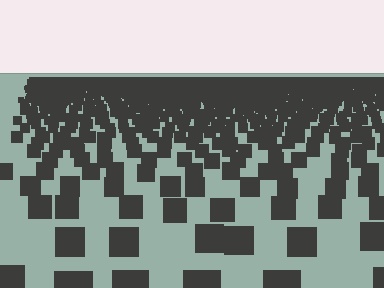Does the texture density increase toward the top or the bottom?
Density increases toward the top.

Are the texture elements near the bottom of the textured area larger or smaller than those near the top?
Larger. Near the bottom, elements are closer to the viewer and appear at a bigger on-screen size.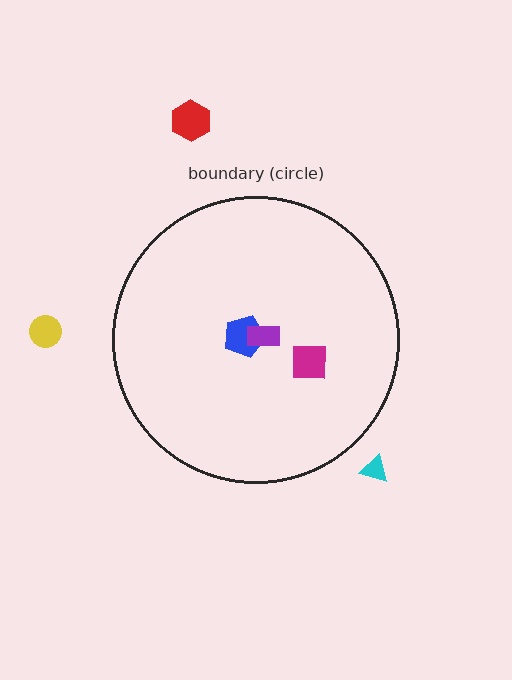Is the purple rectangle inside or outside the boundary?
Inside.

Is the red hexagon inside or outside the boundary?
Outside.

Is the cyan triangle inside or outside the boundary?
Outside.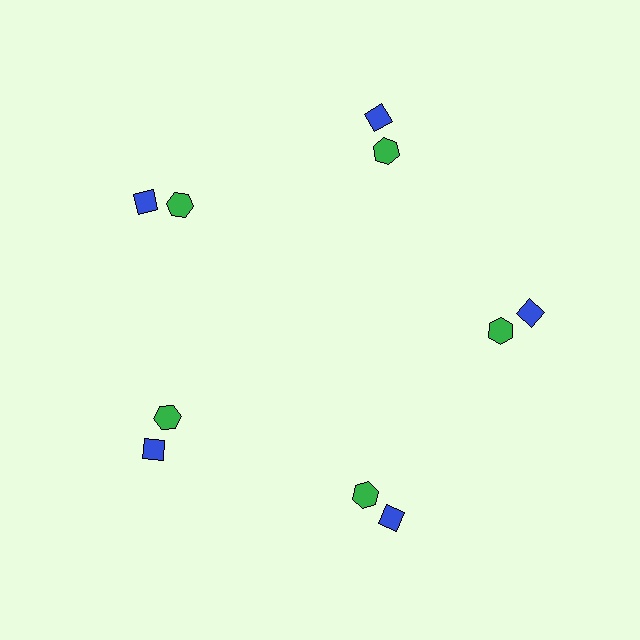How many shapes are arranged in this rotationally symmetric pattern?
There are 10 shapes, arranged in 5 groups of 2.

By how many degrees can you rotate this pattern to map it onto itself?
The pattern maps onto itself every 72 degrees of rotation.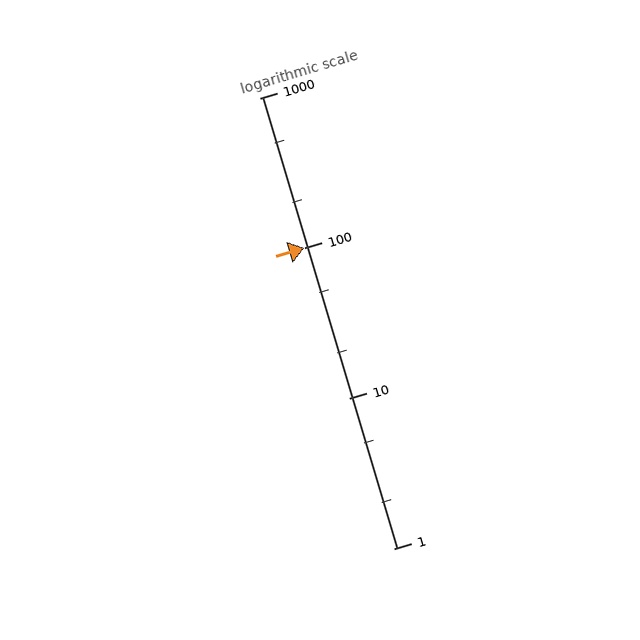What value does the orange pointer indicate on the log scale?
The pointer indicates approximately 100.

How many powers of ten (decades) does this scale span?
The scale spans 3 decades, from 1 to 1000.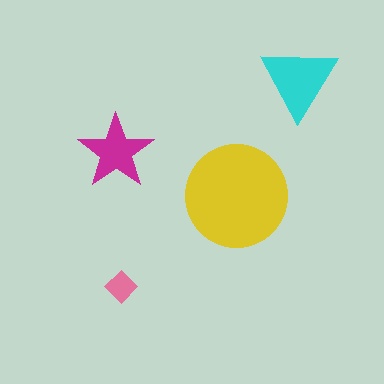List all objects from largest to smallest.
The yellow circle, the cyan triangle, the magenta star, the pink diamond.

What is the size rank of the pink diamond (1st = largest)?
4th.